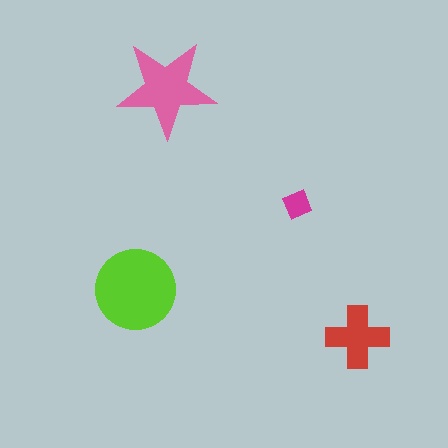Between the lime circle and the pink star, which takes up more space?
The lime circle.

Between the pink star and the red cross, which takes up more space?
The pink star.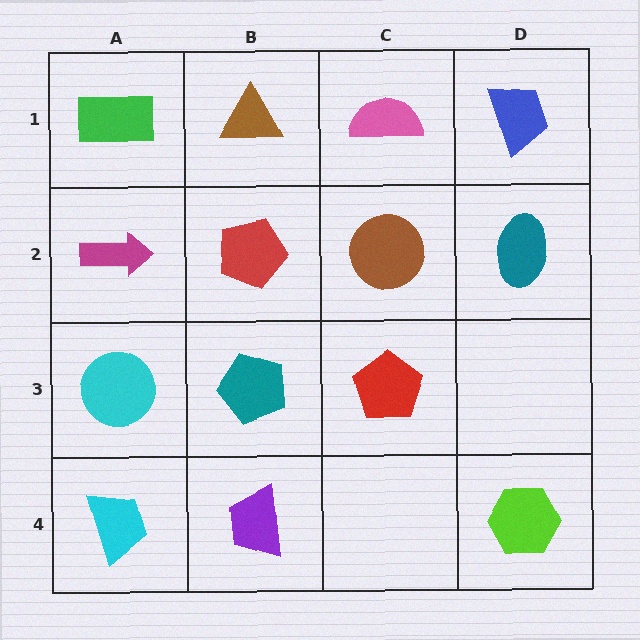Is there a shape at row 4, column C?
No, that cell is empty.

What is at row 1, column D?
A blue trapezoid.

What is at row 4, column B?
A purple trapezoid.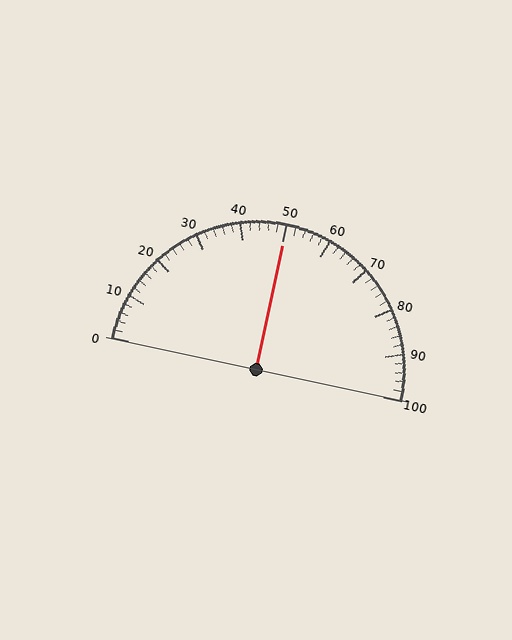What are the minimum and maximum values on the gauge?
The gauge ranges from 0 to 100.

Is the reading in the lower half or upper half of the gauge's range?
The reading is in the upper half of the range (0 to 100).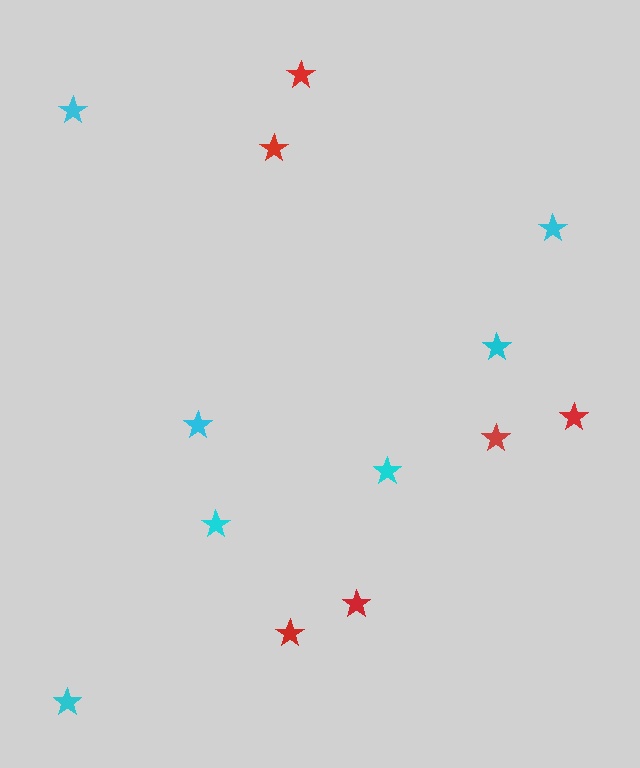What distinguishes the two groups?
There are 2 groups: one group of red stars (6) and one group of cyan stars (7).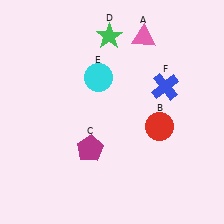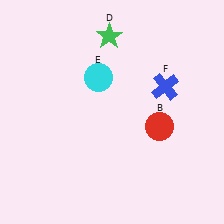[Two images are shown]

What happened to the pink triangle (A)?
The pink triangle (A) was removed in Image 2. It was in the top-right area of Image 1.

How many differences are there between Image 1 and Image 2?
There are 2 differences between the two images.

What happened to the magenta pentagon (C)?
The magenta pentagon (C) was removed in Image 2. It was in the bottom-left area of Image 1.